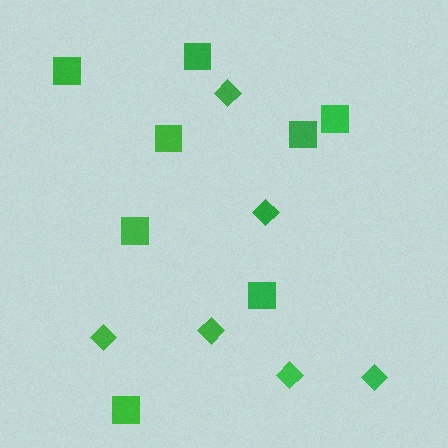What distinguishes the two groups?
There are 2 groups: one group of diamonds (6) and one group of squares (8).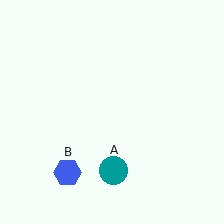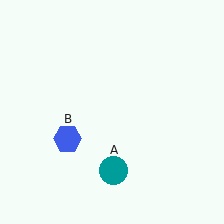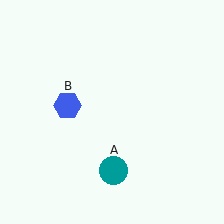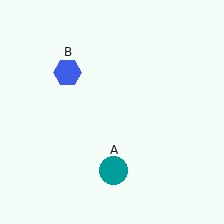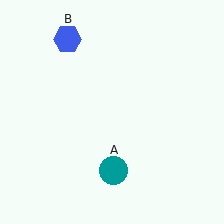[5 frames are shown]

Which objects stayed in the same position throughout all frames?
Teal circle (object A) remained stationary.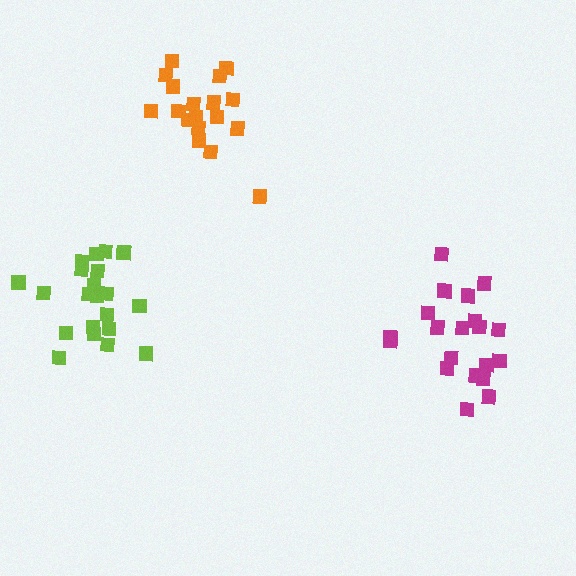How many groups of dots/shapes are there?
There are 3 groups.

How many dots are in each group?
Group 1: 21 dots, Group 2: 20 dots, Group 3: 18 dots (59 total).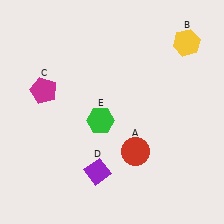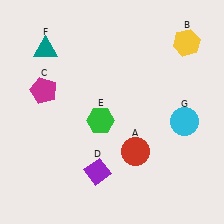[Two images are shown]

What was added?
A teal triangle (F), a cyan circle (G) were added in Image 2.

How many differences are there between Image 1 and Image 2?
There are 2 differences between the two images.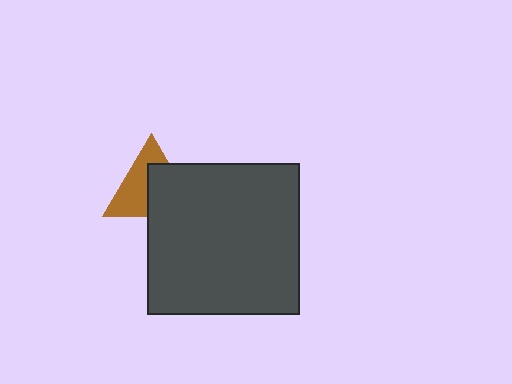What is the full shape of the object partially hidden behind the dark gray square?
The partially hidden object is a brown triangle.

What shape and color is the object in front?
The object in front is a dark gray square.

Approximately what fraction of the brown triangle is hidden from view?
Roughly 48% of the brown triangle is hidden behind the dark gray square.